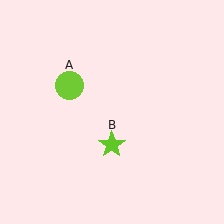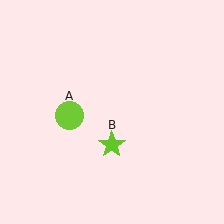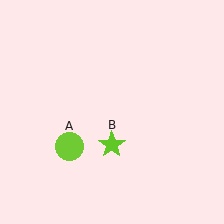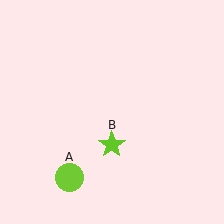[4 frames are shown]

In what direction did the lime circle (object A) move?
The lime circle (object A) moved down.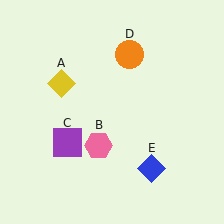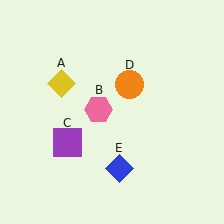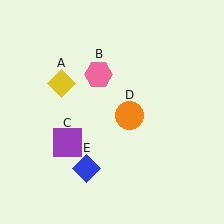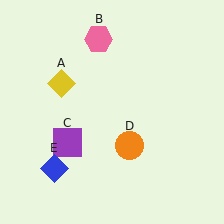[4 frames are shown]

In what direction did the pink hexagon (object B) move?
The pink hexagon (object B) moved up.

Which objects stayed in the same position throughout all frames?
Yellow diamond (object A) and purple square (object C) remained stationary.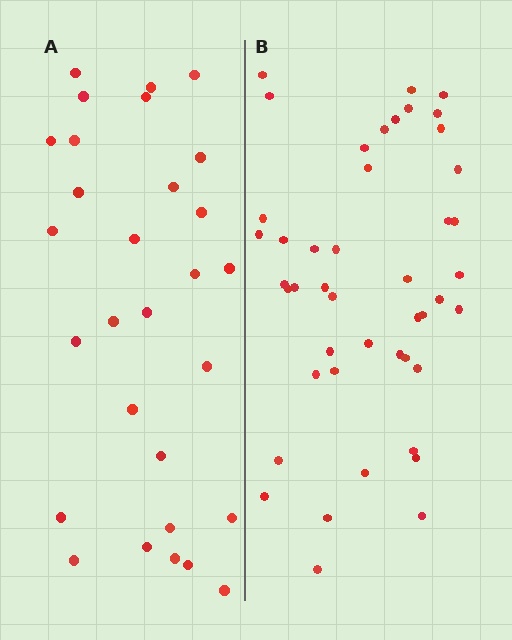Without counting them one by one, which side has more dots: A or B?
Region B (the right region) has more dots.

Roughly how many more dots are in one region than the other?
Region B has approximately 15 more dots than region A.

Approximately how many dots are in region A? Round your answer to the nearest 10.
About 30 dots. (The exact count is 29, which rounds to 30.)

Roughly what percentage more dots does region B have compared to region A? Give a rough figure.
About 55% more.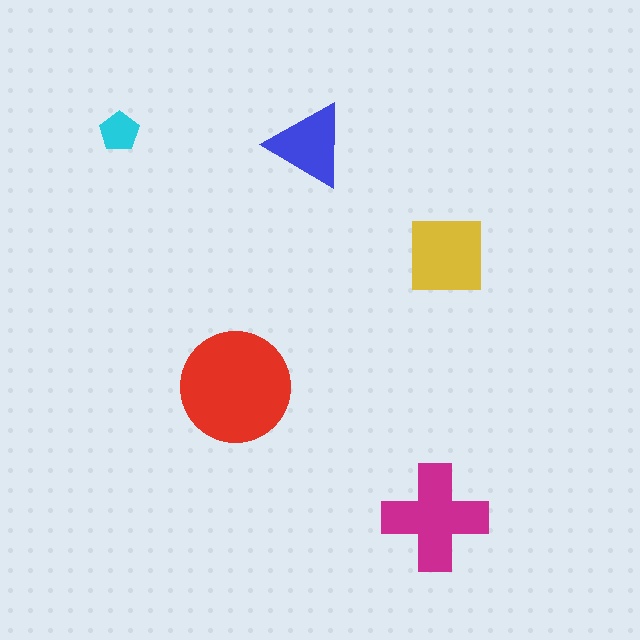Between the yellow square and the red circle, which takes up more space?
The red circle.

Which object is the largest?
The red circle.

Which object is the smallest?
The cyan pentagon.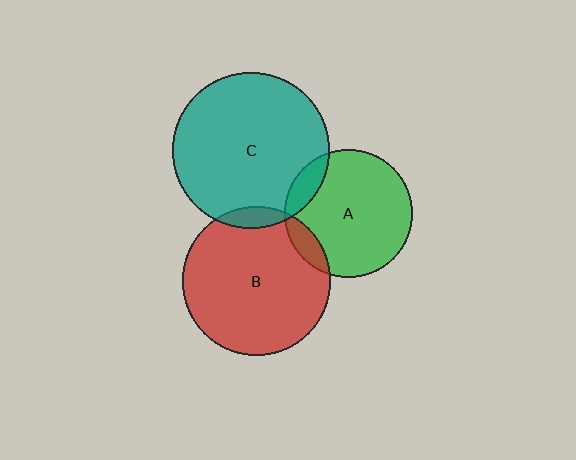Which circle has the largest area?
Circle C (teal).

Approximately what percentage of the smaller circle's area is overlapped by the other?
Approximately 10%.